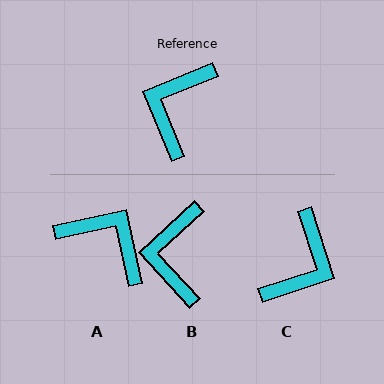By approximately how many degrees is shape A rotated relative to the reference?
Approximately 100 degrees clockwise.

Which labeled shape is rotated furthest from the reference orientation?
C, about 176 degrees away.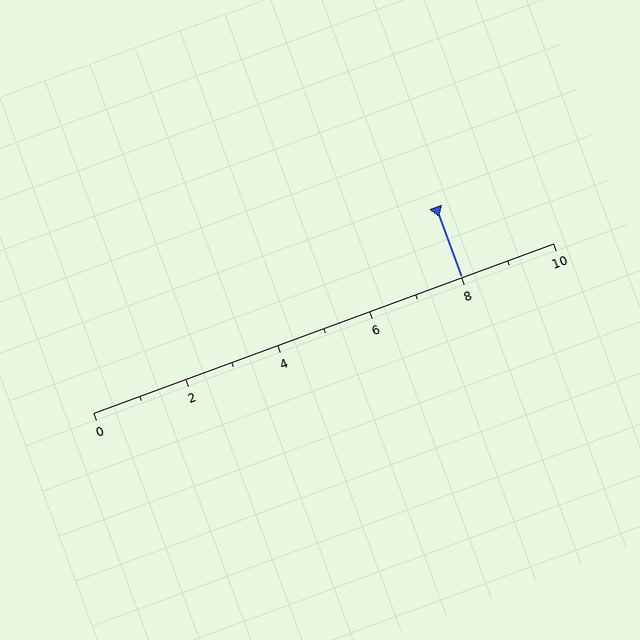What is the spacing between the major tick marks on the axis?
The major ticks are spaced 2 apart.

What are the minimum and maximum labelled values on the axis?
The axis runs from 0 to 10.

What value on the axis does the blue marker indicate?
The marker indicates approximately 8.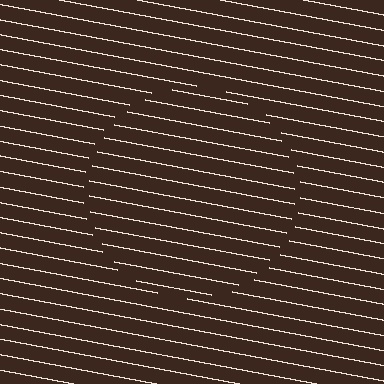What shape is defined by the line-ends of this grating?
An illusory circle. The interior of the shape contains the same grating, shifted by half a period — the contour is defined by the phase discontinuity where line-ends from the inner and outer gratings abut.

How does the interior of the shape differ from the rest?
The interior of the shape contains the same grating, shifted by half a period — the contour is defined by the phase discontinuity where line-ends from the inner and outer gratings abut.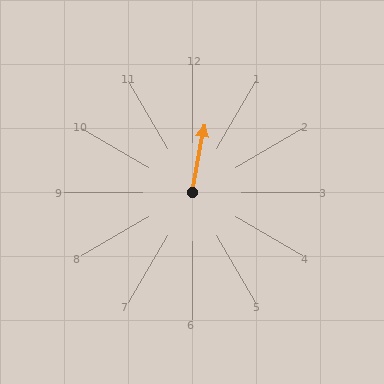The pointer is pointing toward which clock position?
Roughly 12 o'clock.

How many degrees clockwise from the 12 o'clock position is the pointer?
Approximately 10 degrees.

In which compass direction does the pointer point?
North.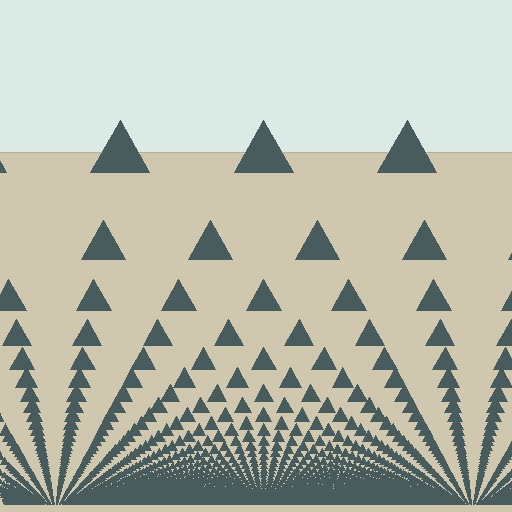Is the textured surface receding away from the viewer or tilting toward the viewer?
The surface appears to tilt toward the viewer. Texture elements get larger and sparser toward the top.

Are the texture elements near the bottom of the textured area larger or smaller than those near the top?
Smaller. The gradient is inverted — elements near the bottom are smaller and denser.